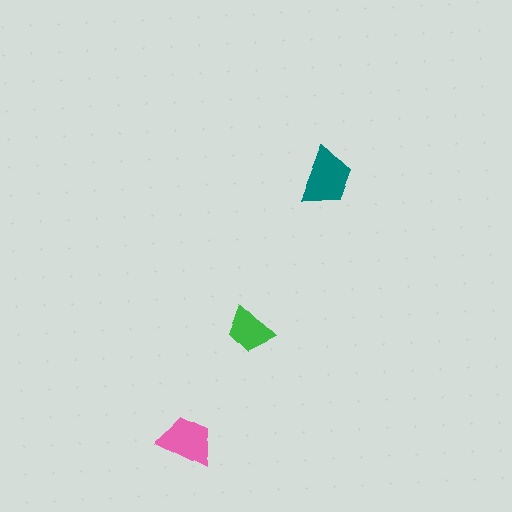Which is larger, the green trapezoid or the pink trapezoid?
The pink one.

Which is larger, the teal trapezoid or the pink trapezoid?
The teal one.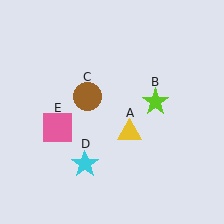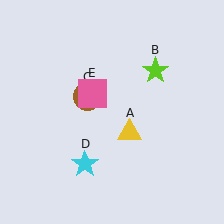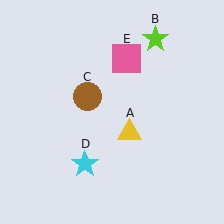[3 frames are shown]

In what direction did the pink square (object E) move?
The pink square (object E) moved up and to the right.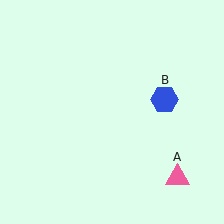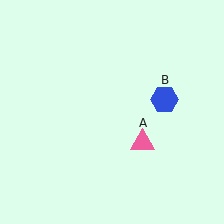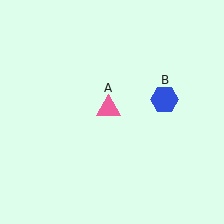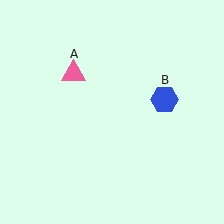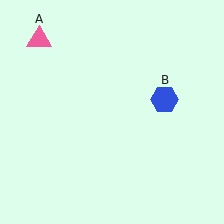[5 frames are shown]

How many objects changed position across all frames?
1 object changed position: pink triangle (object A).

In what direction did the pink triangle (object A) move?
The pink triangle (object A) moved up and to the left.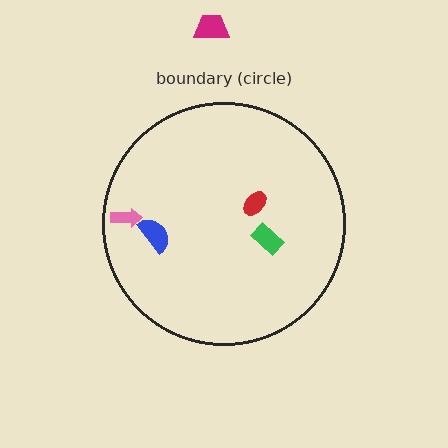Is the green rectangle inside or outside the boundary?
Inside.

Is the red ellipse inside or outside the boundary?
Inside.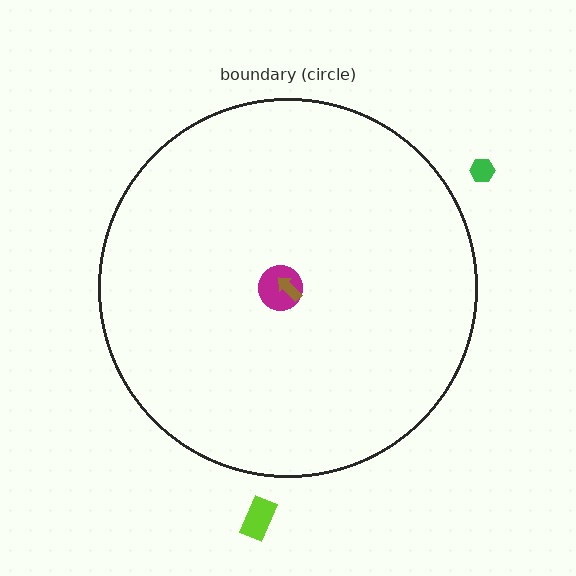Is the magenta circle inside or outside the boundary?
Inside.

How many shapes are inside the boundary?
2 inside, 2 outside.